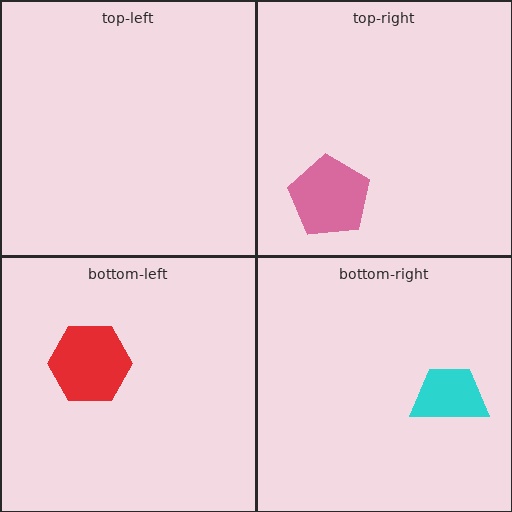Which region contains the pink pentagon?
The top-right region.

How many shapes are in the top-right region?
1.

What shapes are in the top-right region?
The pink pentagon.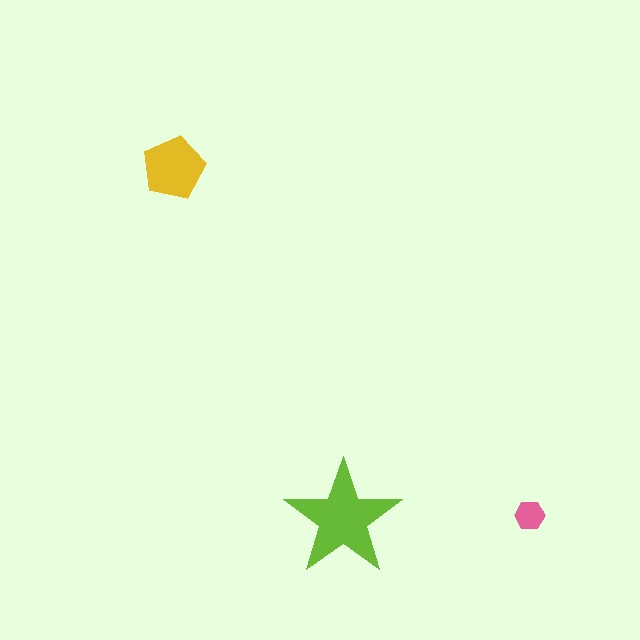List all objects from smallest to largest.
The pink hexagon, the yellow pentagon, the lime star.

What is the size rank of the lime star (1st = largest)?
1st.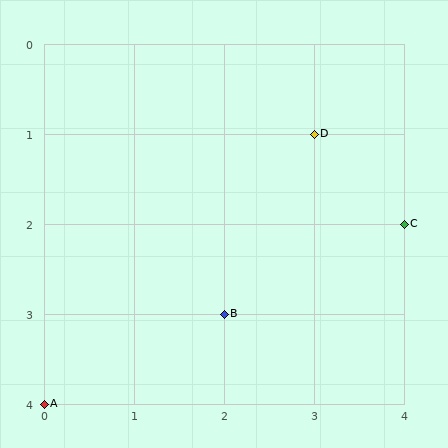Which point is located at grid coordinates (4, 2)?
Point C is at (4, 2).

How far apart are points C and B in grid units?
Points C and B are 2 columns and 1 row apart (about 2.2 grid units diagonally).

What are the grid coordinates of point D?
Point D is at grid coordinates (3, 1).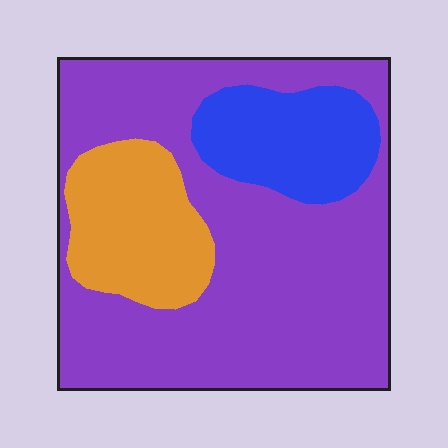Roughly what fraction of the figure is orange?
Orange covers 18% of the figure.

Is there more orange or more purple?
Purple.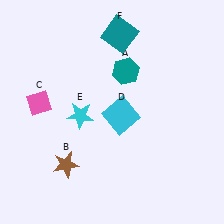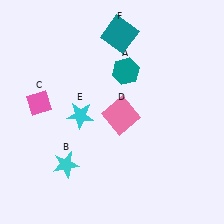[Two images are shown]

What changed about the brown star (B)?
In Image 1, B is brown. In Image 2, it changed to cyan.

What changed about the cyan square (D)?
In Image 1, D is cyan. In Image 2, it changed to pink.